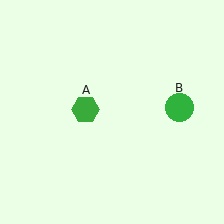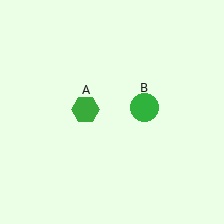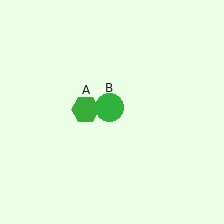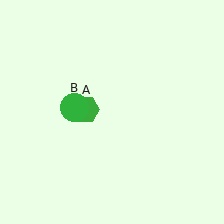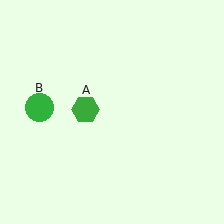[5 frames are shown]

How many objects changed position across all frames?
1 object changed position: green circle (object B).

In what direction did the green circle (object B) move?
The green circle (object B) moved left.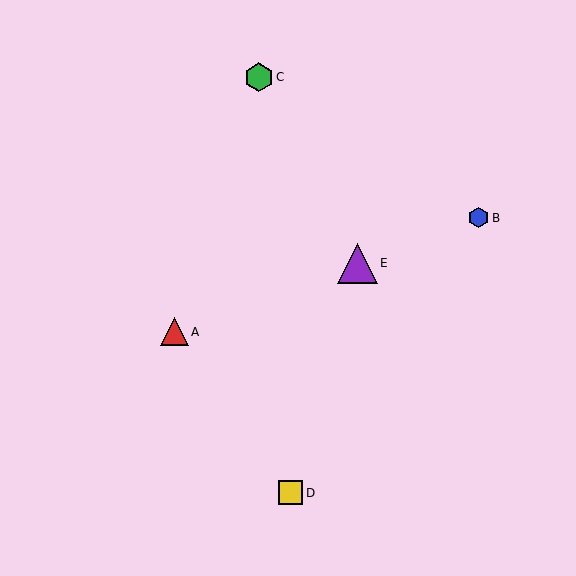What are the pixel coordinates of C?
Object C is at (259, 77).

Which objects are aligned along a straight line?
Objects A, B, E are aligned along a straight line.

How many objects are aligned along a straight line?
3 objects (A, B, E) are aligned along a straight line.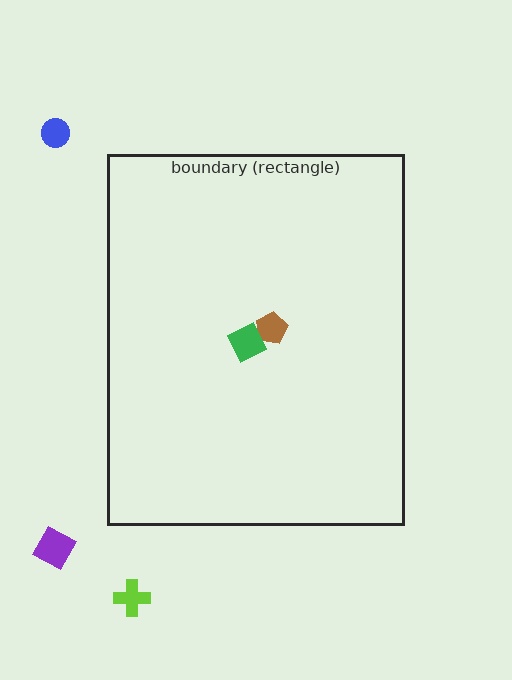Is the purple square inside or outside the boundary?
Outside.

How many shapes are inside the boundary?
2 inside, 3 outside.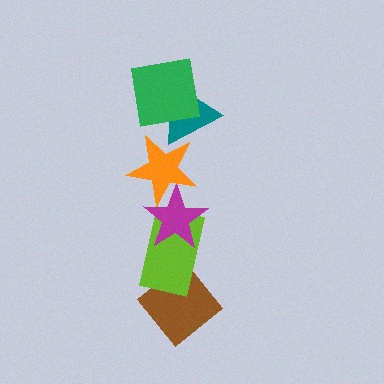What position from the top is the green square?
The green square is 1st from the top.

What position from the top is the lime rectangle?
The lime rectangle is 5th from the top.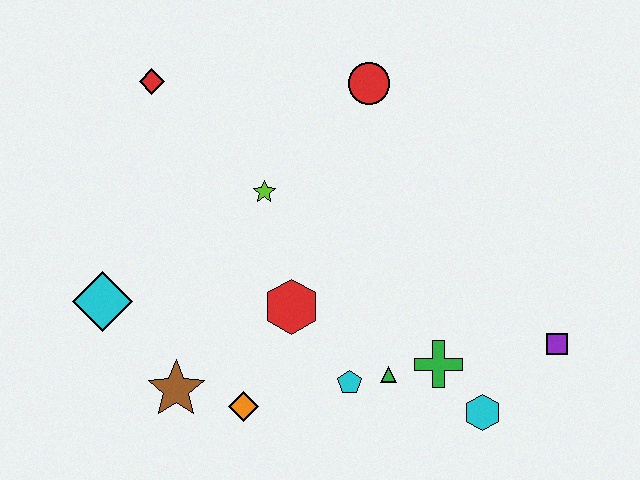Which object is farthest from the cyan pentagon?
The red diamond is farthest from the cyan pentagon.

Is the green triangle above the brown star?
Yes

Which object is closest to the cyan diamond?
The brown star is closest to the cyan diamond.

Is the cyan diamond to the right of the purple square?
No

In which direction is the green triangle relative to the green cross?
The green triangle is to the left of the green cross.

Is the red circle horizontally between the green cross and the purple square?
No